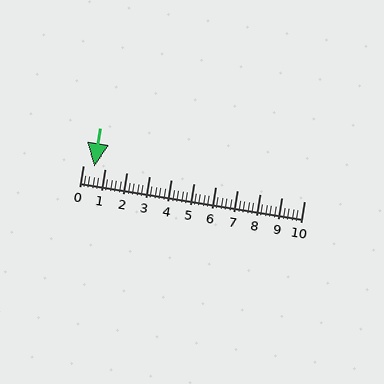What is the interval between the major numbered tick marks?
The major tick marks are spaced 1 units apart.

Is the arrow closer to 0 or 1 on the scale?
The arrow is closer to 1.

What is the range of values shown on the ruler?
The ruler shows values from 0 to 10.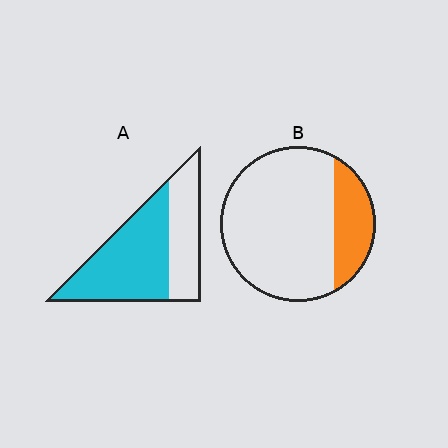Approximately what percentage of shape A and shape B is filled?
A is approximately 65% and B is approximately 20%.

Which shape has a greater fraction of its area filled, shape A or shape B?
Shape A.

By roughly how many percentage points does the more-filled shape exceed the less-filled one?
By roughly 40 percentage points (A over B).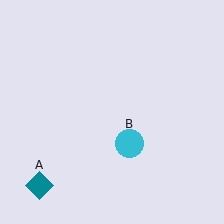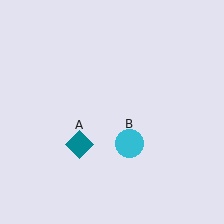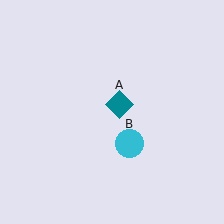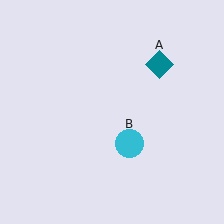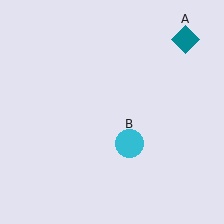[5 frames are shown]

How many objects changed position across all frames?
1 object changed position: teal diamond (object A).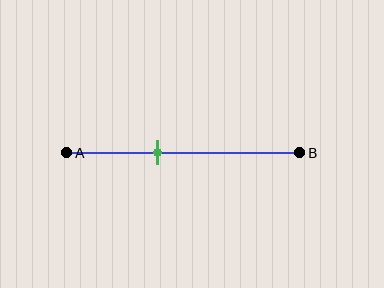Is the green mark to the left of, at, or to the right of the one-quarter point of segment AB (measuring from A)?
The green mark is to the right of the one-quarter point of segment AB.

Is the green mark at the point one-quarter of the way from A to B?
No, the mark is at about 40% from A, not at the 25% one-quarter point.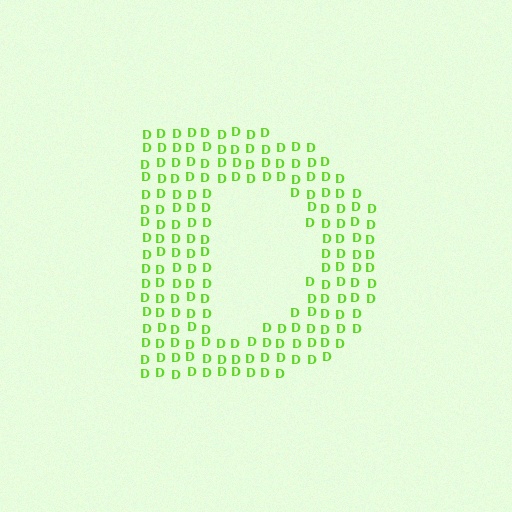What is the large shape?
The large shape is the letter D.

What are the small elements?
The small elements are letter D's.